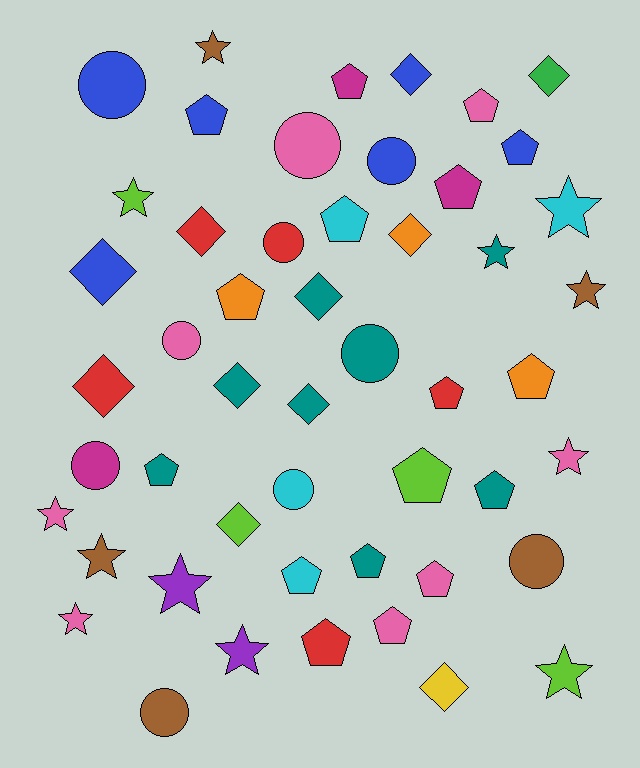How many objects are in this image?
There are 50 objects.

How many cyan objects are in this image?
There are 4 cyan objects.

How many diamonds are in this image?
There are 11 diamonds.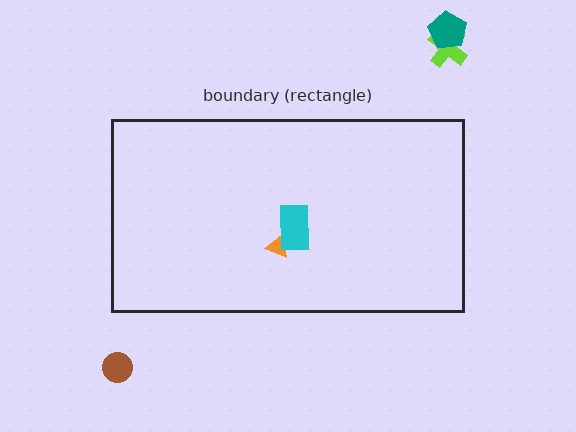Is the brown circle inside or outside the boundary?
Outside.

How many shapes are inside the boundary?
2 inside, 3 outside.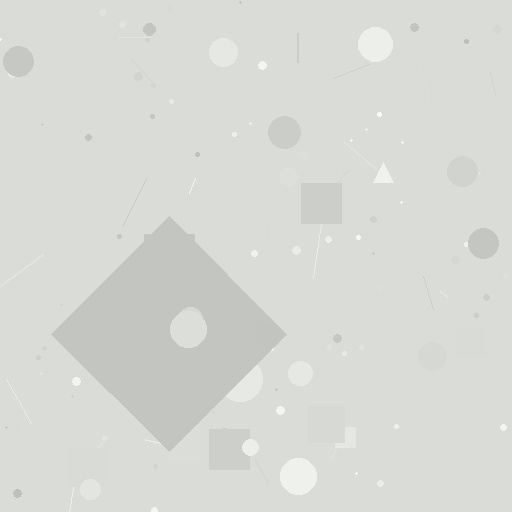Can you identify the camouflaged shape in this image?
The camouflaged shape is a diamond.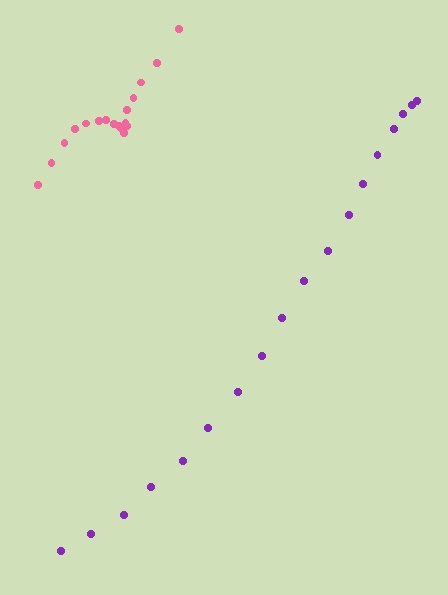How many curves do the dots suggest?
There are 2 distinct paths.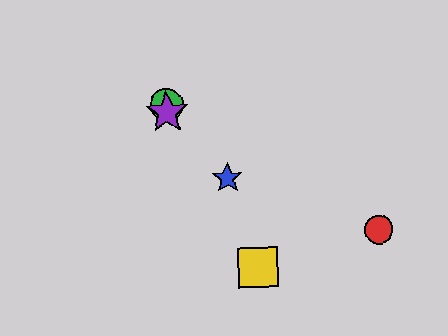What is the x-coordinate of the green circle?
The green circle is at x≈167.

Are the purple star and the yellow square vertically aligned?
No, the purple star is at x≈167 and the yellow square is at x≈258.